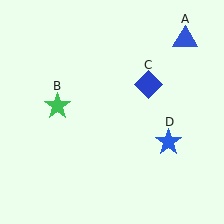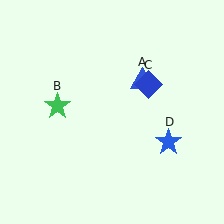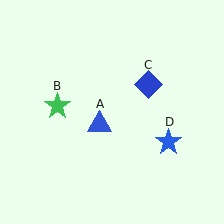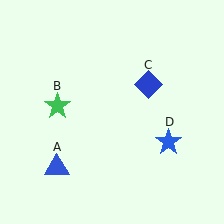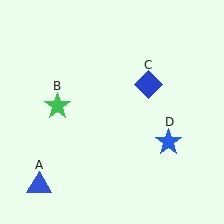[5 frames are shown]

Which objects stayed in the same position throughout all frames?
Green star (object B) and blue diamond (object C) and blue star (object D) remained stationary.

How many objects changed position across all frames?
1 object changed position: blue triangle (object A).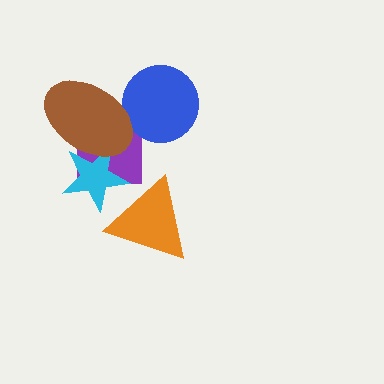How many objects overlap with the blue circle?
1 object overlaps with the blue circle.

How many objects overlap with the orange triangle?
1 object overlaps with the orange triangle.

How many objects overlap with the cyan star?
3 objects overlap with the cyan star.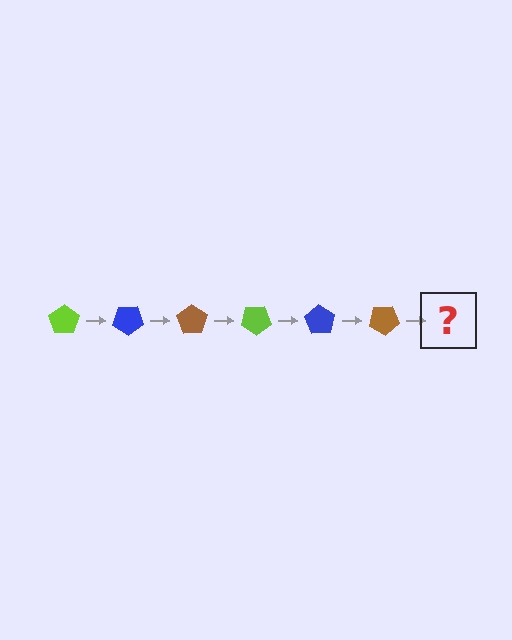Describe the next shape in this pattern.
It should be a lime pentagon, rotated 210 degrees from the start.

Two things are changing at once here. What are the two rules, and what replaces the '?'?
The two rules are that it rotates 35 degrees each step and the color cycles through lime, blue, and brown. The '?' should be a lime pentagon, rotated 210 degrees from the start.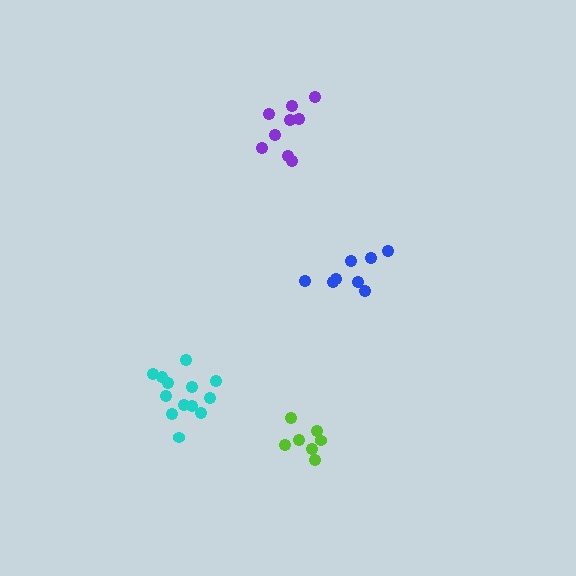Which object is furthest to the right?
The blue cluster is rightmost.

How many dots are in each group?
Group 1: 8 dots, Group 2: 13 dots, Group 3: 7 dots, Group 4: 9 dots (37 total).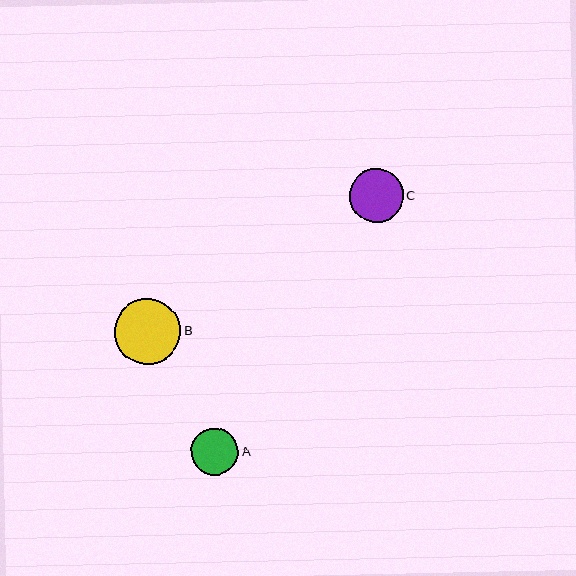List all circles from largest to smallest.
From largest to smallest: B, C, A.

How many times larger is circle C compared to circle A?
Circle C is approximately 1.1 times the size of circle A.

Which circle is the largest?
Circle B is the largest with a size of approximately 66 pixels.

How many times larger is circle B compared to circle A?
Circle B is approximately 1.4 times the size of circle A.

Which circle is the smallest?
Circle A is the smallest with a size of approximately 47 pixels.